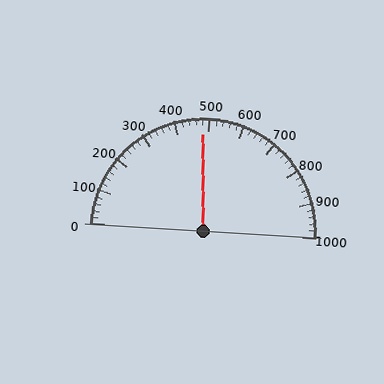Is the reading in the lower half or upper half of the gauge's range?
The reading is in the lower half of the range (0 to 1000).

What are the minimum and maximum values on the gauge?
The gauge ranges from 0 to 1000.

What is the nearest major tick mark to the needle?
The nearest major tick mark is 500.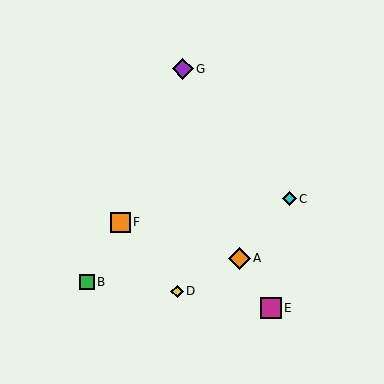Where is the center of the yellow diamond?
The center of the yellow diamond is at (177, 291).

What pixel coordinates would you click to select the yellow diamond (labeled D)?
Click at (177, 291) to select the yellow diamond D.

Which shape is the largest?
The orange diamond (labeled A) is the largest.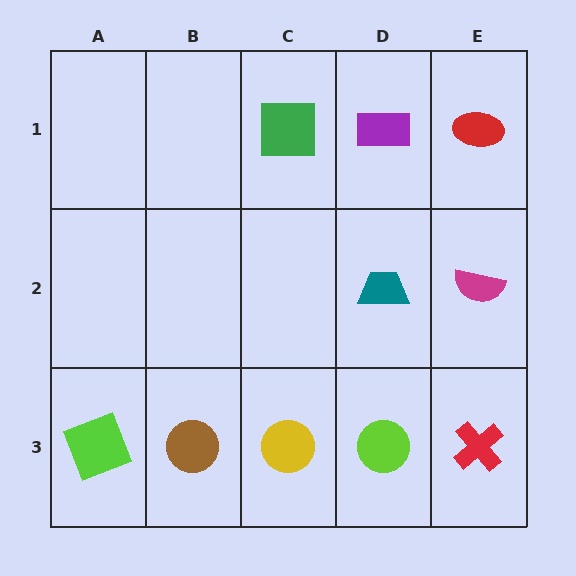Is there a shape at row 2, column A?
No, that cell is empty.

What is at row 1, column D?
A purple rectangle.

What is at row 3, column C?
A yellow circle.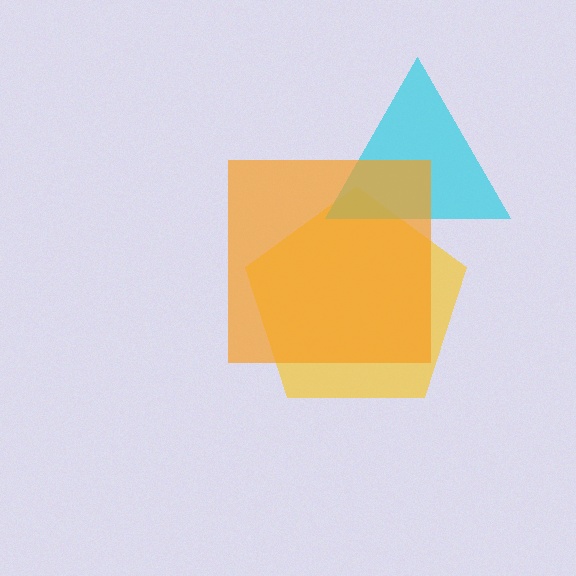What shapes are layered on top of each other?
The layered shapes are: a yellow pentagon, a cyan triangle, an orange square.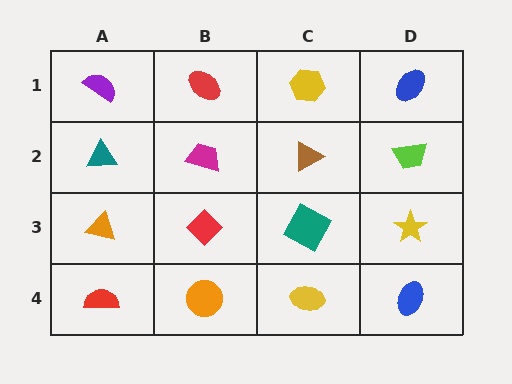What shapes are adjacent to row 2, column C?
A yellow hexagon (row 1, column C), a teal square (row 3, column C), a magenta trapezoid (row 2, column B), a lime trapezoid (row 2, column D).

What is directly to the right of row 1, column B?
A yellow hexagon.